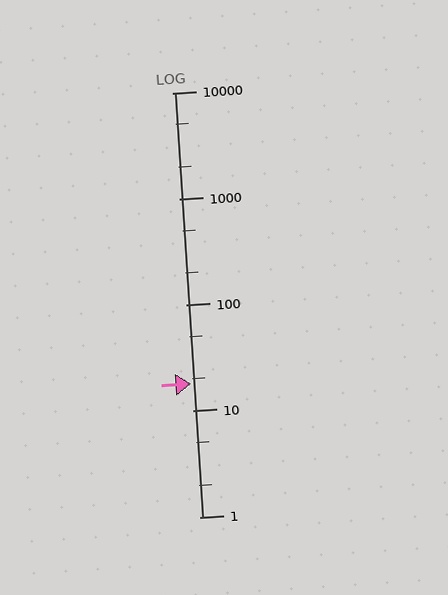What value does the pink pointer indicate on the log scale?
The pointer indicates approximately 18.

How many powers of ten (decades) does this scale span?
The scale spans 4 decades, from 1 to 10000.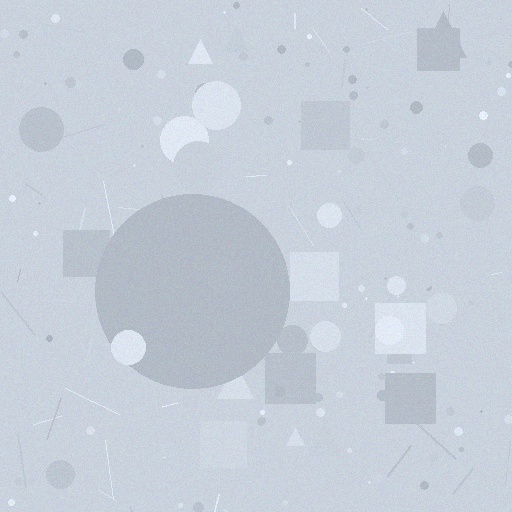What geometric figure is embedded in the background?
A circle is embedded in the background.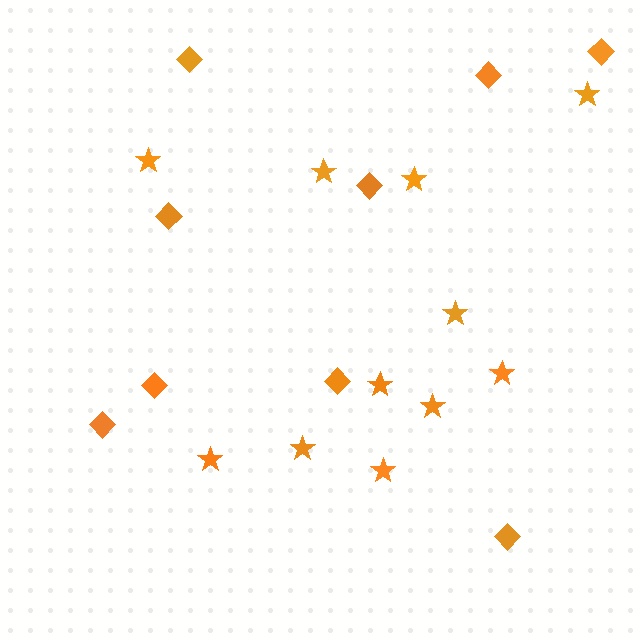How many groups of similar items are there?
There are 2 groups: one group of stars (11) and one group of diamonds (9).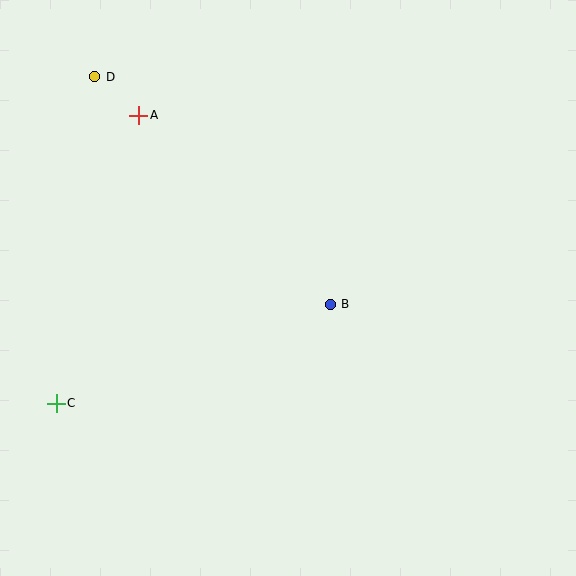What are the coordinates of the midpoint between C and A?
The midpoint between C and A is at (98, 259).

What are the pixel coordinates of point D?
Point D is at (95, 77).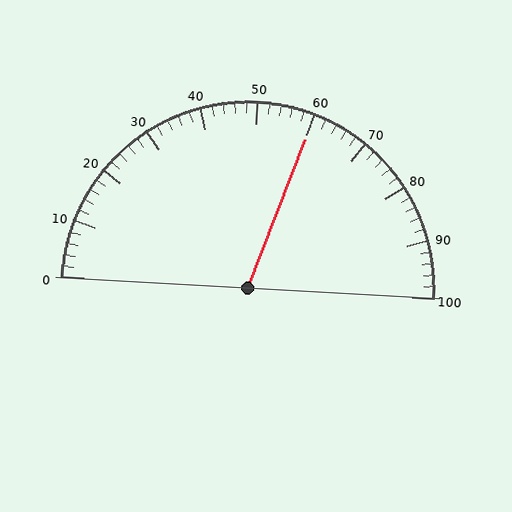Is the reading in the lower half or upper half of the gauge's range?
The reading is in the upper half of the range (0 to 100).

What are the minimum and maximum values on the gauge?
The gauge ranges from 0 to 100.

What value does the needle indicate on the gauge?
The needle indicates approximately 60.